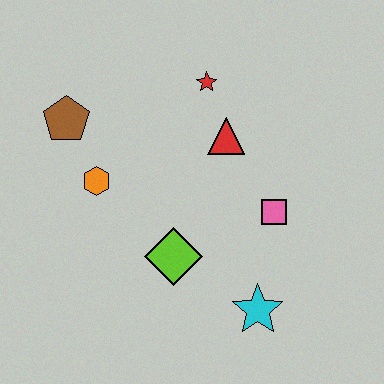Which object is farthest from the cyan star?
The brown pentagon is farthest from the cyan star.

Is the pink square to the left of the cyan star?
No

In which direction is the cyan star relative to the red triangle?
The cyan star is below the red triangle.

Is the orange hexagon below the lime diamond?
No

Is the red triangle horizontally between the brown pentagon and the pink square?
Yes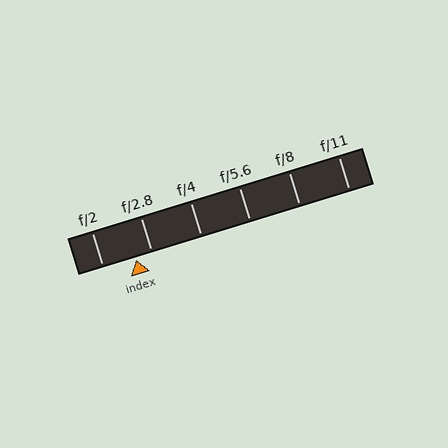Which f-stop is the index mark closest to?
The index mark is closest to f/2.8.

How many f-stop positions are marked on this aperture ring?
There are 6 f-stop positions marked.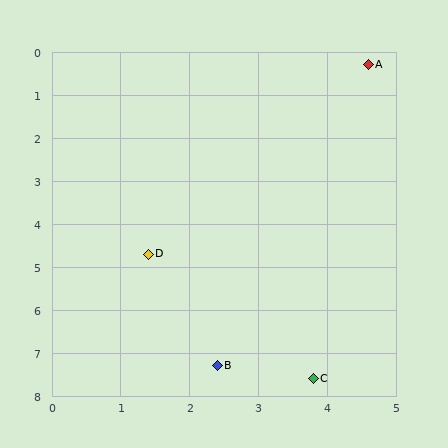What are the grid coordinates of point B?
Point B is at approximately (2.4, 7.3).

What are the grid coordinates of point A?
Point A is at approximately (4.6, 0.3).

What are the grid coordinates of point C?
Point C is at approximately (3.8, 7.6).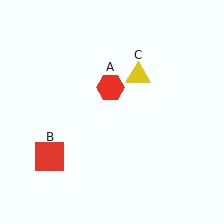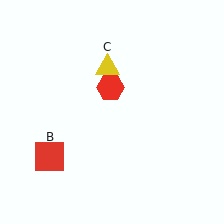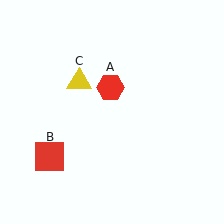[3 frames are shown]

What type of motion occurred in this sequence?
The yellow triangle (object C) rotated counterclockwise around the center of the scene.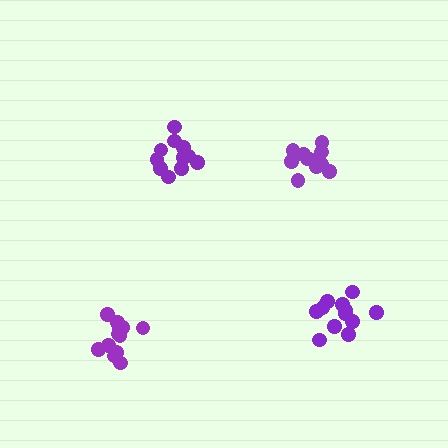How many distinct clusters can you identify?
There are 4 distinct clusters.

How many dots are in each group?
Group 1: 12 dots, Group 2: 12 dots, Group 3: 12 dots, Group 4: 12 dots (48 total).